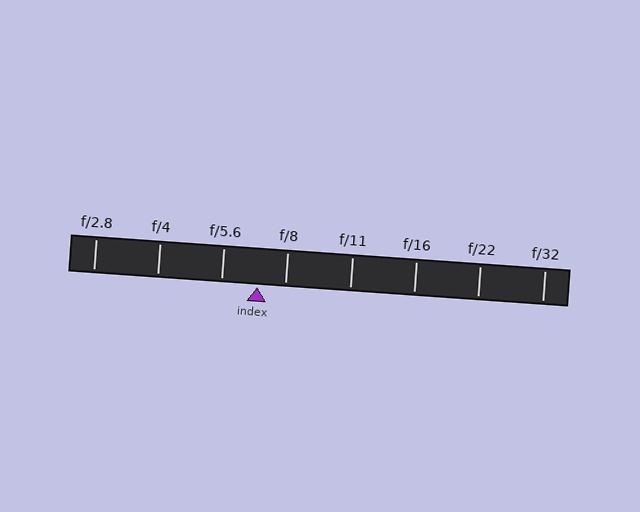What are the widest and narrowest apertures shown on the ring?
The widest aperture shown is f/2.8 and the narrowest is f/32.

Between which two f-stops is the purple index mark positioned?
The index mark is between f/5.6 and f/8.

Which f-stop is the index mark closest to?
The index mark is closest to f/8.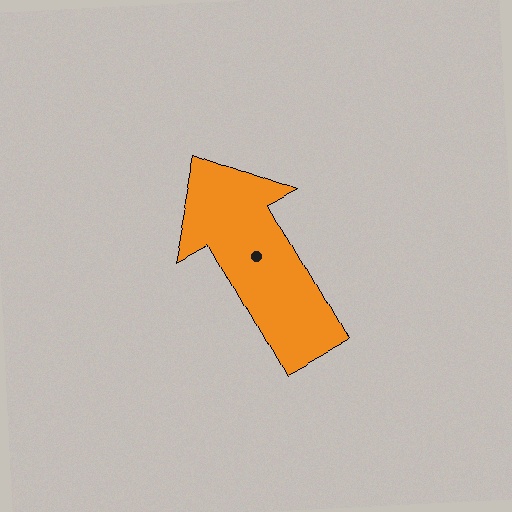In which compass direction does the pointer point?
Northwest.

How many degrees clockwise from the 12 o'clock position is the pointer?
Approximately 331 degrees.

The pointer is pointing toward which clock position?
Roughly 11 o'clock.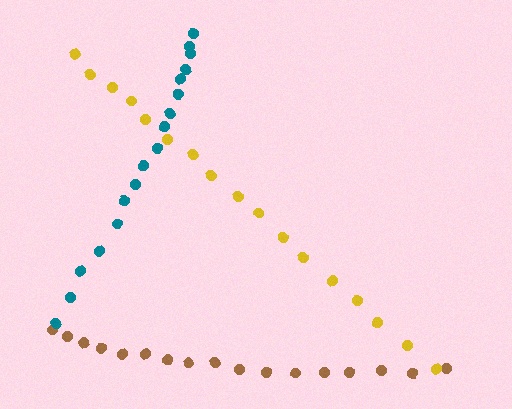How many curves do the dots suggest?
There are 3 distinct paths.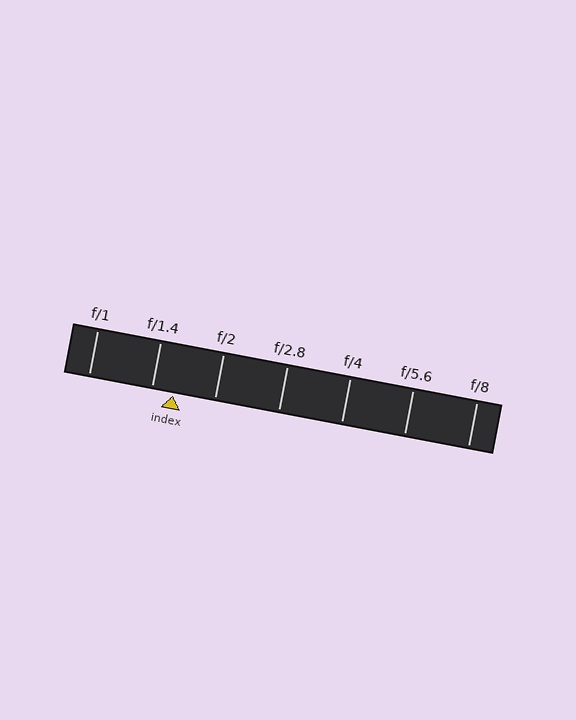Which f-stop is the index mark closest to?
The index mark is closest to f/1.4.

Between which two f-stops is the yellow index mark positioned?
The index mark is between f/1.4 and f/2.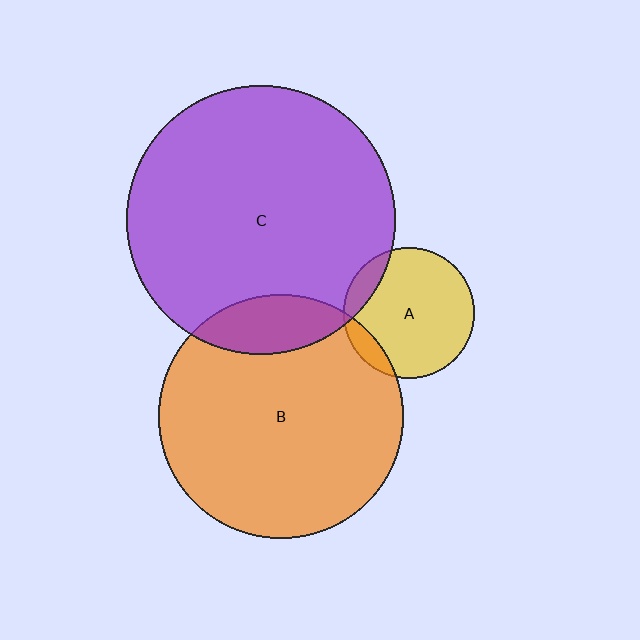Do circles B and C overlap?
Yes.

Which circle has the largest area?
Circle C (purple).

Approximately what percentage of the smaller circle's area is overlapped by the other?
Approximately 15%.